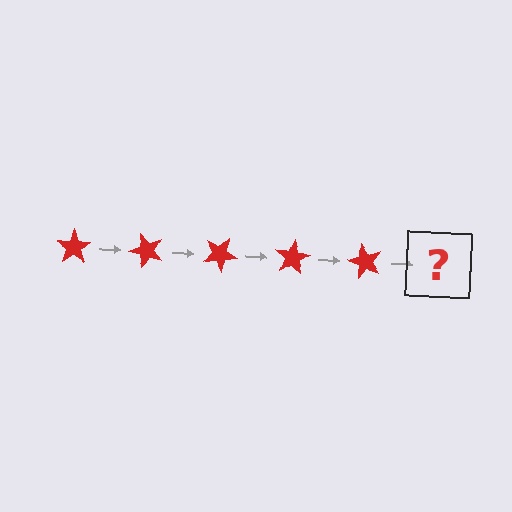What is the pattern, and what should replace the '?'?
The pattern is that the star rotates 50 degrees each step. The '?' should be a red star rotated 250 degrees.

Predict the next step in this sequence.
The next step is a red star rotated 250 degrees.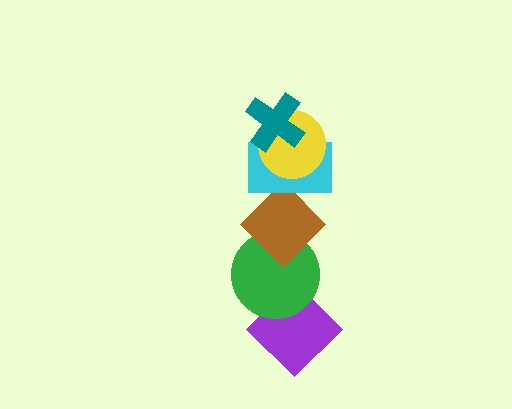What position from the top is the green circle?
The green circle is 5th from the top.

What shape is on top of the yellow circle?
The teal cross is on top of the yellow circle.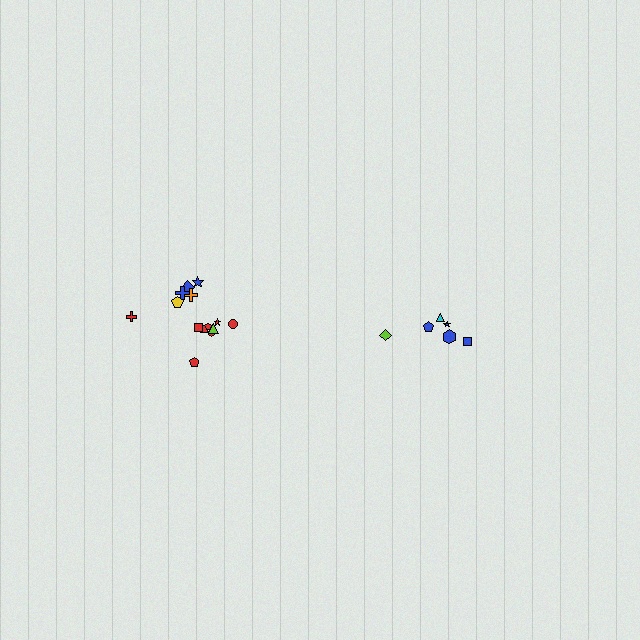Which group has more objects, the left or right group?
The left group.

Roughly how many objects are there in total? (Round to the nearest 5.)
Roughly 20 objects in total.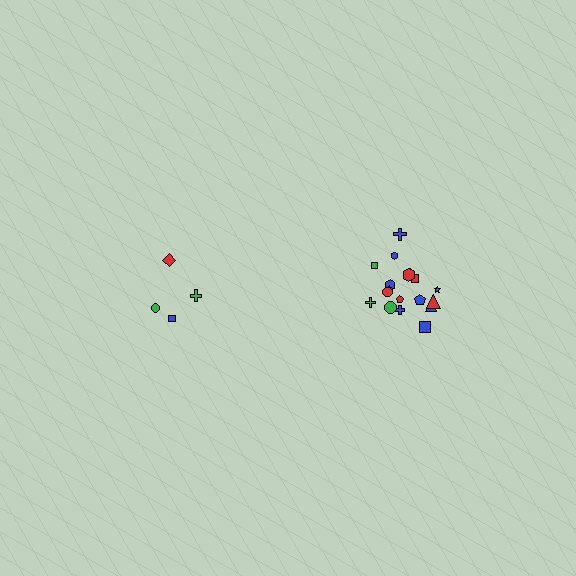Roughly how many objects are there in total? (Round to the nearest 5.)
Roughly 20 objects in total.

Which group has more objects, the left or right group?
The right group.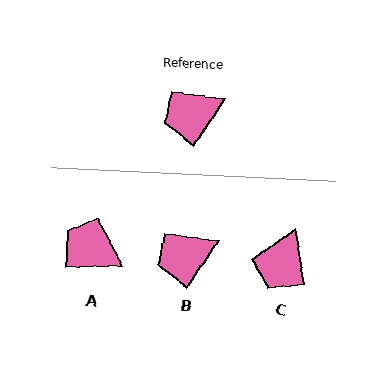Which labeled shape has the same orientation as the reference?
B.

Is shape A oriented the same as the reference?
No, it is off by about 55 degrees.